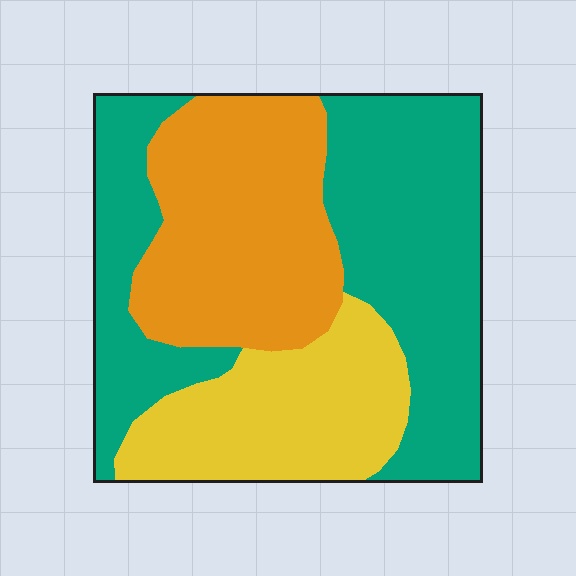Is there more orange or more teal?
Teal.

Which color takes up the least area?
Yellow, at roughly 25%.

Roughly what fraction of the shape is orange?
Orange covers about 30% of the shape.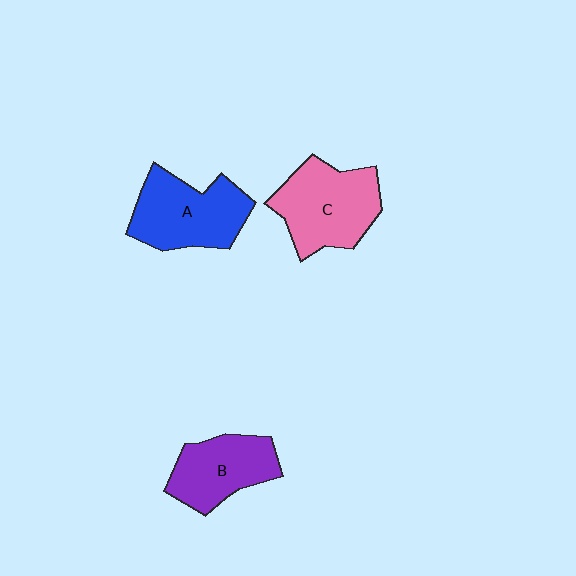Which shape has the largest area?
Shape C (pink).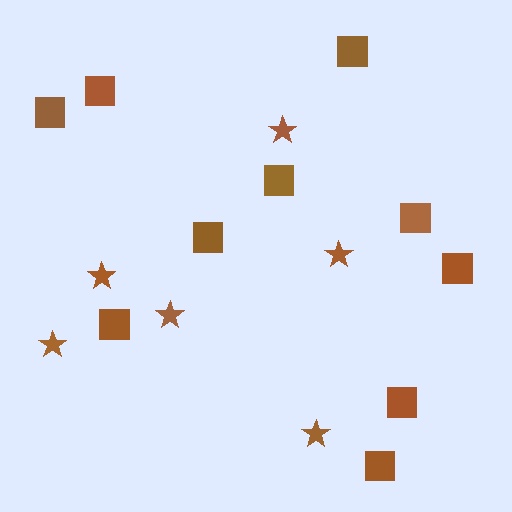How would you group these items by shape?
There are 2 groups: one group of squares (10) and one group of stars (6).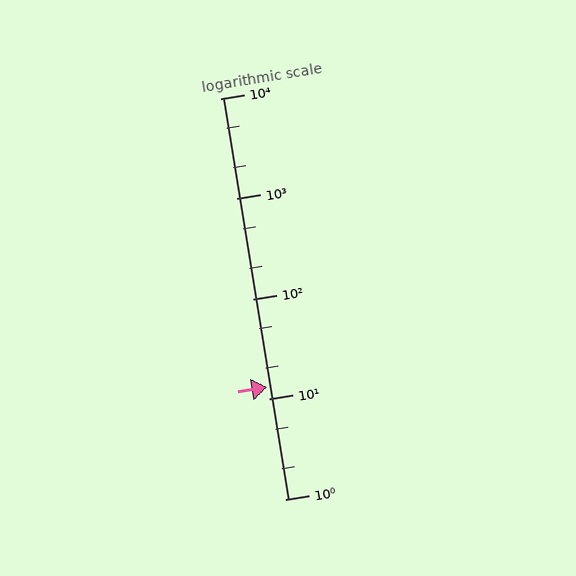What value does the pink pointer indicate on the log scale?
The pointer indicates approximately 13.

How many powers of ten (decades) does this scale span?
The scale spans 4 decades, from 1 to 10000.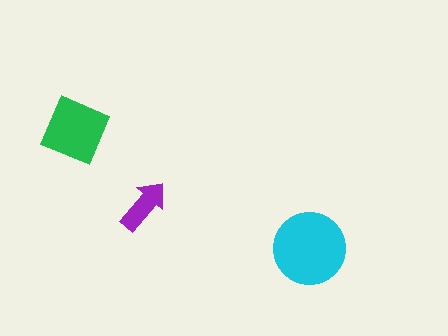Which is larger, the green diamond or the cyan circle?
The cyan circle.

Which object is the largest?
The cyan circle.